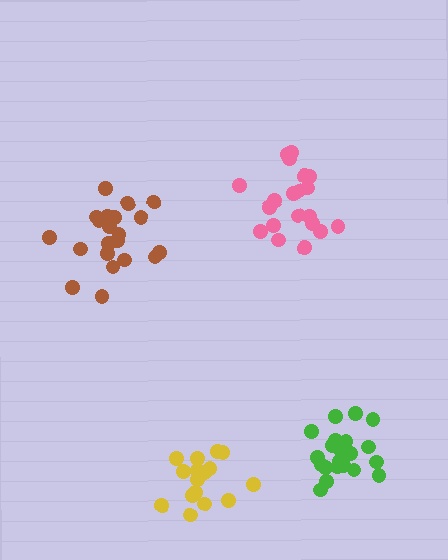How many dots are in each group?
Group 1: 20 dots, Group 2: 16 dots, Group 3: 21 dots, Group 4: 21 dots (78 total).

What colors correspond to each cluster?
The clusters are colored: pink, yellow, green, brown.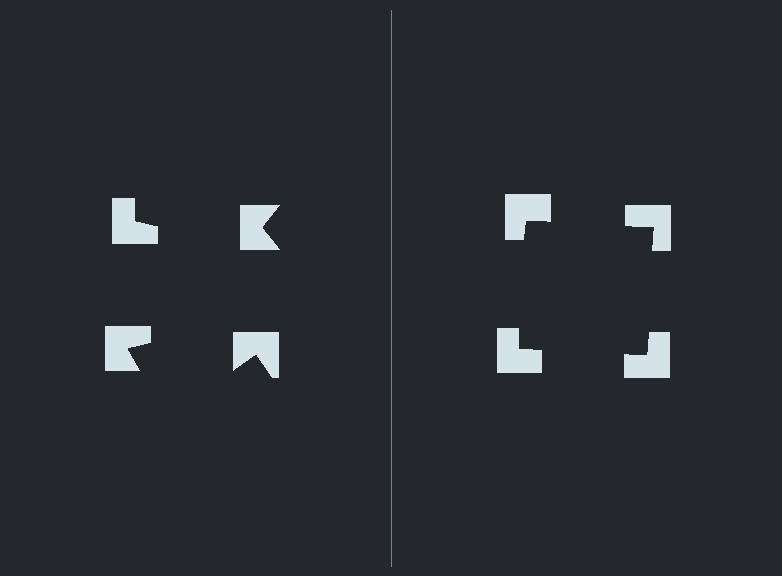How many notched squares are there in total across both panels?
8 — 4 on each side.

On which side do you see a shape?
An illusory square appears on the right side. On the left side the wedge cuts are rotated, so no coherent shape forms.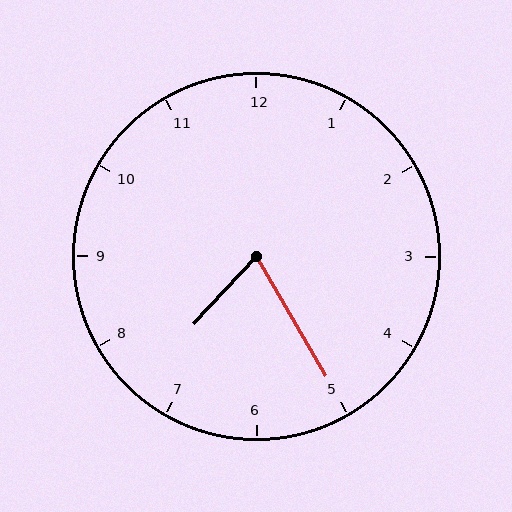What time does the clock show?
7:25.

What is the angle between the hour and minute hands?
Approximately 72 degrees.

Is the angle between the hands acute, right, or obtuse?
It is acute.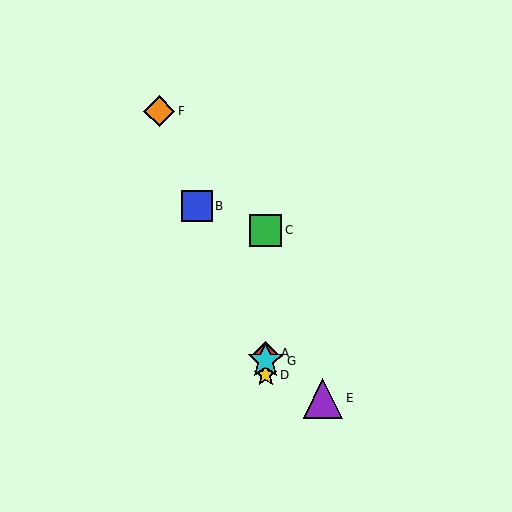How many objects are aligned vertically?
4 objects (A, C, D, G) are aligned vertically.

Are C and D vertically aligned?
Yes, both are at x≈266.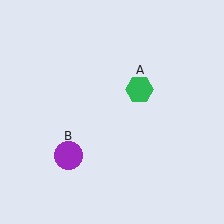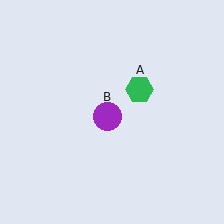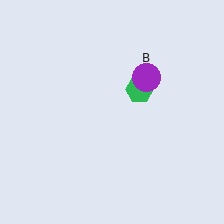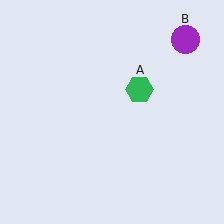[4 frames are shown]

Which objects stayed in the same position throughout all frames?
Green hexagon (object A) remained stationary.